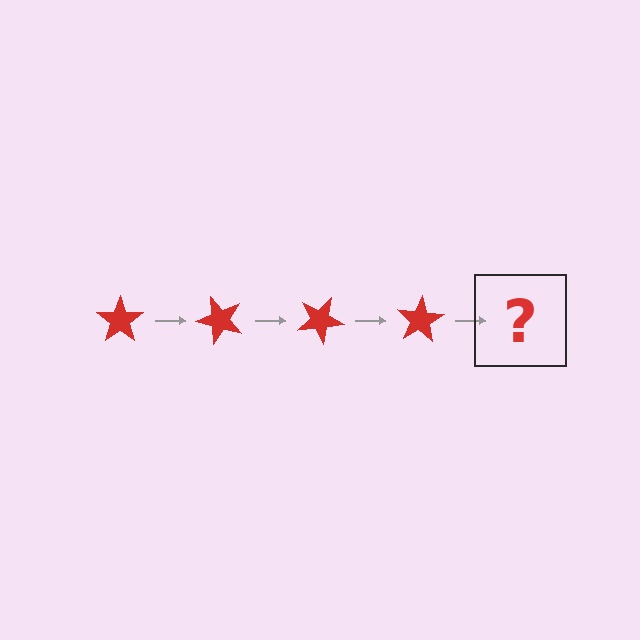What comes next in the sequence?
The next element should be a red star rotated 200 degrees.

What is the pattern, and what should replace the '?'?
The pattern is that the star rotates 50 degrees each step. The '?' should be a red star rotated 200 degrees.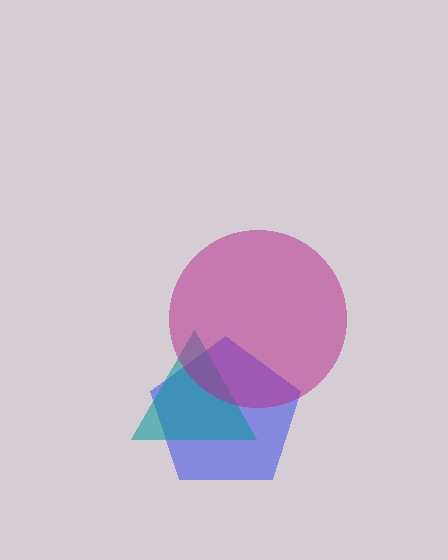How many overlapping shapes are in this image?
There are 3 overlapping shapes in the image.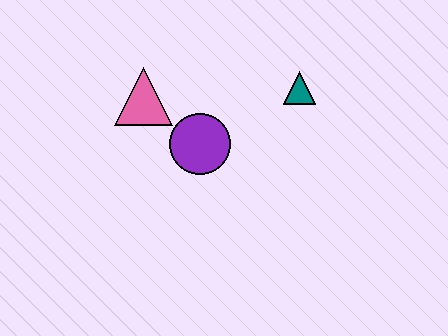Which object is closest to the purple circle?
The pink triangle is closest to the purple circle.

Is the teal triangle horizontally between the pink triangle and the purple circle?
No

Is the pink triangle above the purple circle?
Yes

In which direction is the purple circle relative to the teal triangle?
The purple circle is to the left of the teal triangle.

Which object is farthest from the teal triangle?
The pink triangle is farthest from the teal triangle.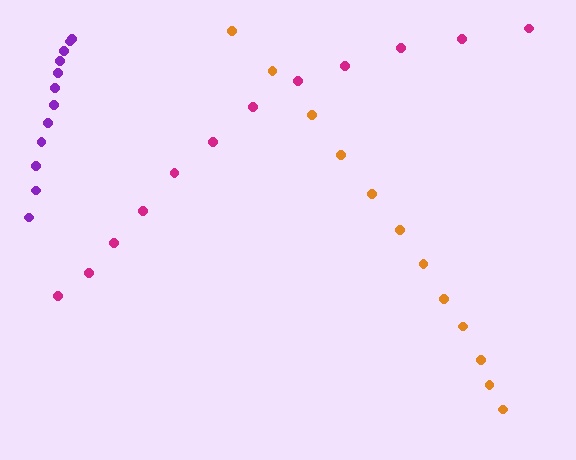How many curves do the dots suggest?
There are 3 distinct paths.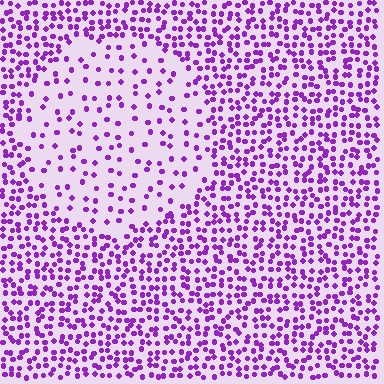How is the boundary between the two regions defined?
The boundary is defined by a change in element density (approximately 2.5x ratio). All elements are the same color, size, and shape.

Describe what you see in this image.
The image contains small purple elements arranged at two different densities. A circle-shaped region is visible where the elements are less densely packed than the surrounding area.